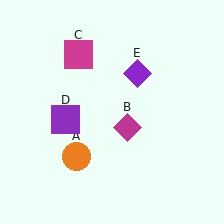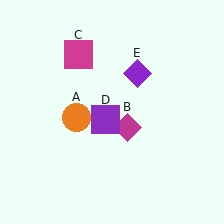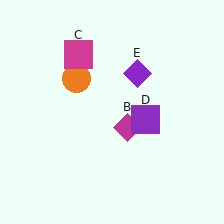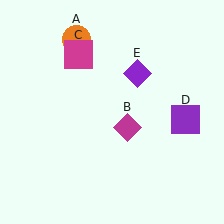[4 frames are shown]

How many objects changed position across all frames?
2 objects changed position: orange circle (object A), purple square (object D).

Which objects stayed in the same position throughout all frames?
Magenta diamond (object B) and magenta square (object C) and purple diamond (object E) remained stationary.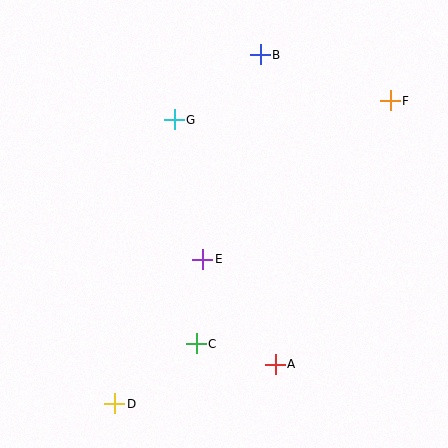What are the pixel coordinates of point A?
Point A is at (275, 364).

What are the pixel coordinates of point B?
Point B is at (260, 55).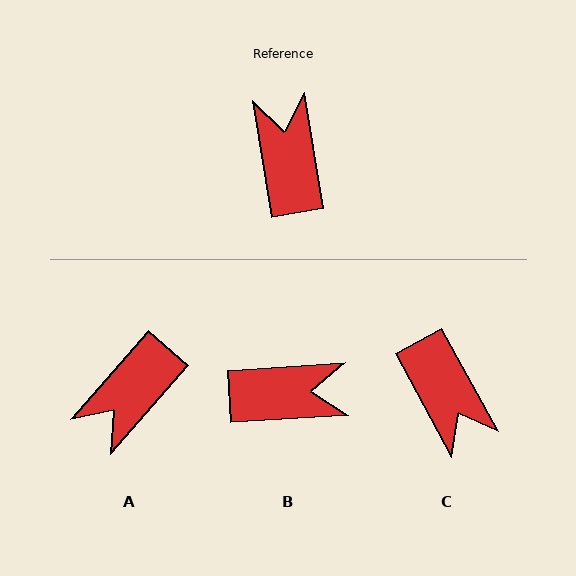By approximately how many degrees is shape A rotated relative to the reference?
Approximately 129 degrees counter-clockwise.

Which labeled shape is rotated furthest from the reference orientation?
C, about 161 degrees away.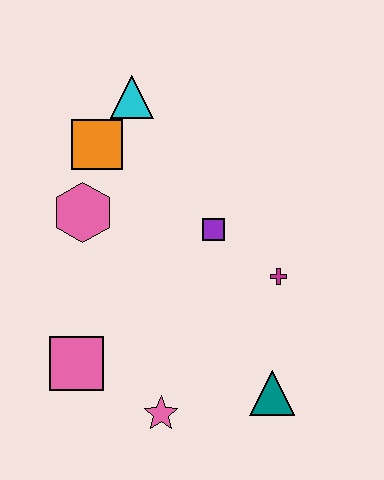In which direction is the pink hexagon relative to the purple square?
The pink hexagon is to the left of the purple square.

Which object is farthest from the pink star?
The cyan triangle is farthest from the pink star.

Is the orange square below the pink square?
No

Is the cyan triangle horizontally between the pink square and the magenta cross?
Yes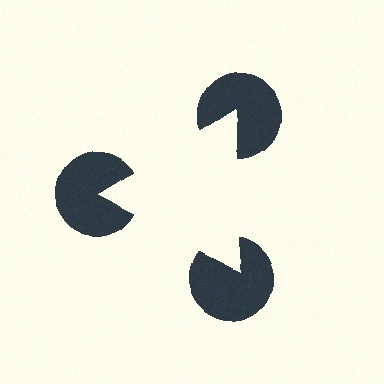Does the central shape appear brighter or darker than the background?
It typically appears slightly brighter than the background, even though no actual brightness change is drawn.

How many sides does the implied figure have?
3 sides.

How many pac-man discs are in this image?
There are 3 — one at each vertex of the illusory triangle.